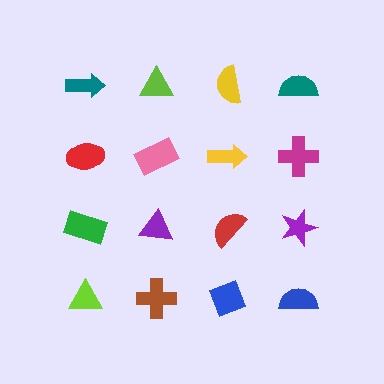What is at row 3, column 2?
A purple triangle.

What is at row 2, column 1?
A red ellipse.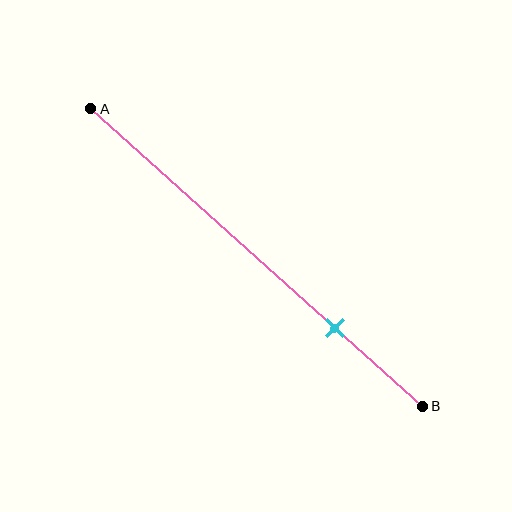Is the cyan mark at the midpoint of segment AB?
No, the mark is at about 75% from A, not at the 50% midpoint.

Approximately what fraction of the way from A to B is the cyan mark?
The cyan mark is approximately 75% of the way from A to B.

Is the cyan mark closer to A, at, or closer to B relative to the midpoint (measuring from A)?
The cyan mark is closer to point B than the midpoint of segment AB.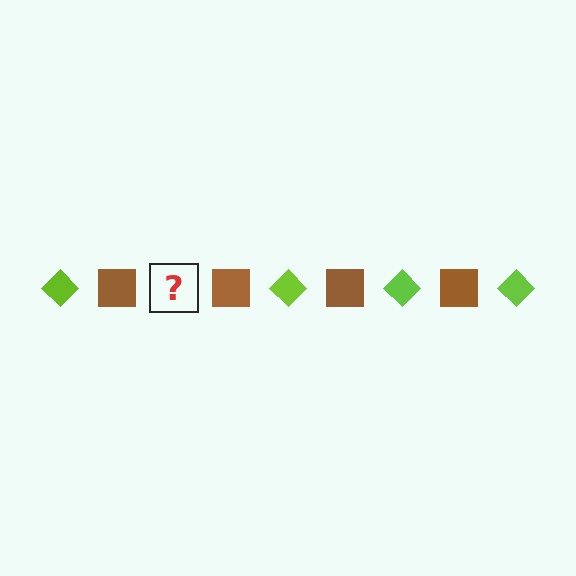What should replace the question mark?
The question mark should be replaced with a lime diamond.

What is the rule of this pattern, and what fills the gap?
The rule is that the pattern alternates between lime diamond and brown square. The gap should be filled with a lime diamond.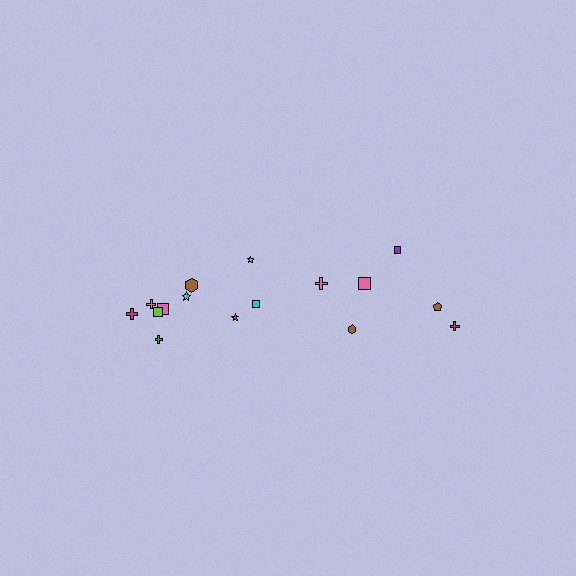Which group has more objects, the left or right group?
The left group.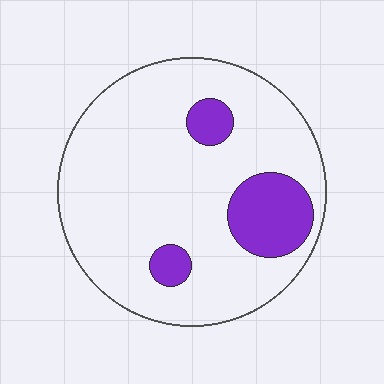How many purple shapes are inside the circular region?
3.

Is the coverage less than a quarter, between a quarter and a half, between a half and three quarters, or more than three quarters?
Less than a quarter.